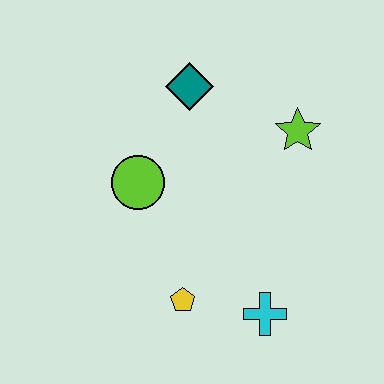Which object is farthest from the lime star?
The yellow pentagon is farthest from the lime star.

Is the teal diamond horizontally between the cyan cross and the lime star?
No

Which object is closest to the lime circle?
The teal diamond is closest to the lime circle.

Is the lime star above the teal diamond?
No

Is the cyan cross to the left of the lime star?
Yes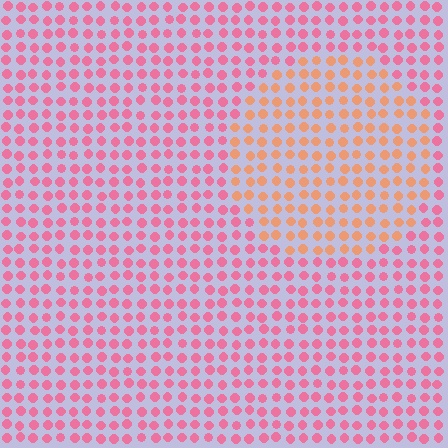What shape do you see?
I see a circle.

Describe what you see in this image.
The image is filled with small pink elements in a uniform arrangement. A circle-shaped region is visible where the elements are tinted to a slightly different hue, forming a subtle color boundary.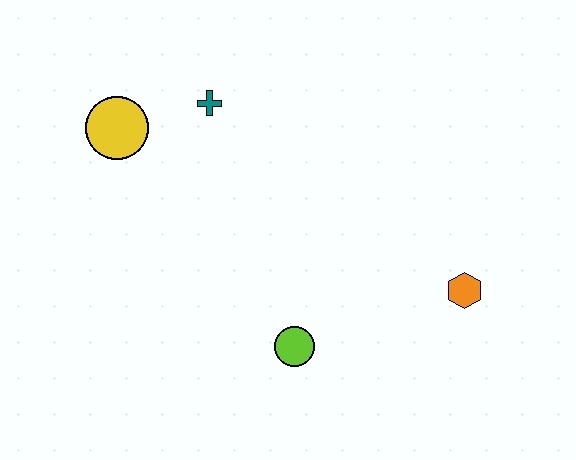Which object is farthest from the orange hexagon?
The yellow circle is farthest from the orange hexagon.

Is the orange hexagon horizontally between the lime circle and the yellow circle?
No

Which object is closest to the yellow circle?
The teal cross is closest to the yellow circle.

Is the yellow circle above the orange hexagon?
Yes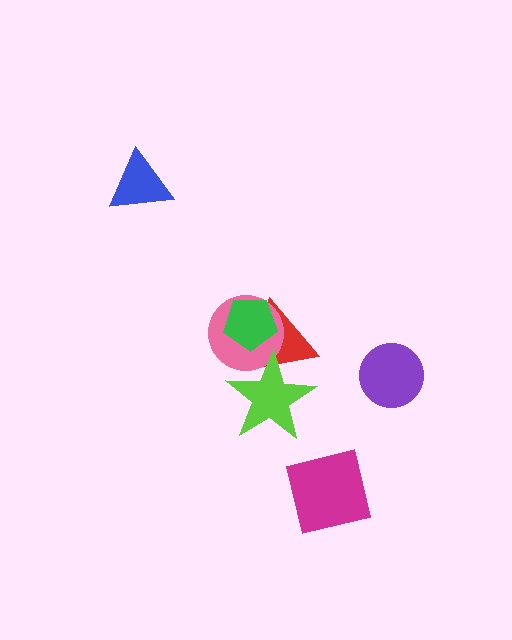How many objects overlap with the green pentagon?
2 objects overlap with the green pentagon.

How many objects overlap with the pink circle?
3 objects overlap with the pink circle.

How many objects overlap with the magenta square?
0 objects overlap with the magenta square.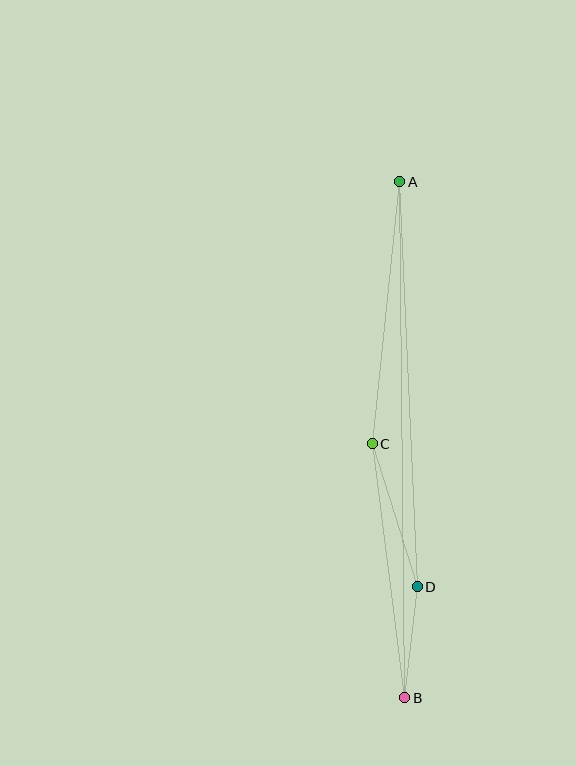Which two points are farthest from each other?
Points A and B are farthest from each other.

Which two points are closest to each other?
Points B and D are closest to each other.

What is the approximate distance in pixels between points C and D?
The distance between C and D is approximately 150 pixels.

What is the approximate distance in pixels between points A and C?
The distance between A and C is approximately 263 pixels.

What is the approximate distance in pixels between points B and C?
The distance between B and C is approximately 256 pixels.